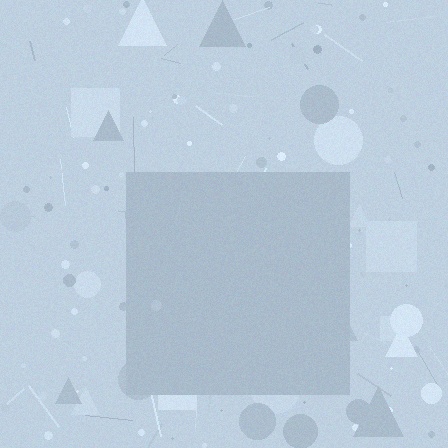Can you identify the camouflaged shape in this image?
The camouflaged shape is a square.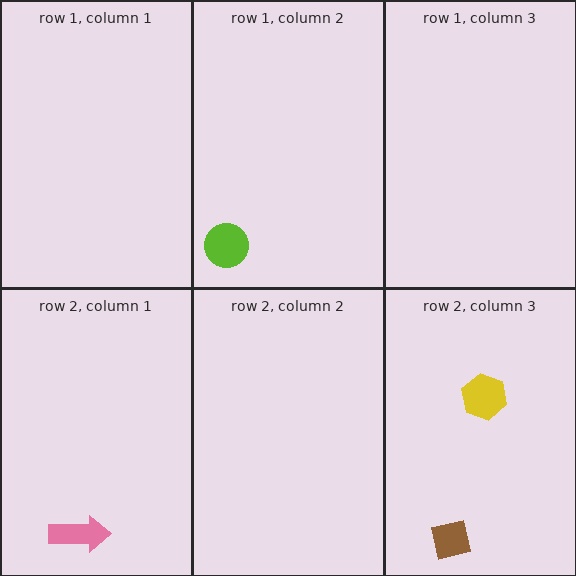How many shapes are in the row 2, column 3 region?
2.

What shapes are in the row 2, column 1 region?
The pink arrow.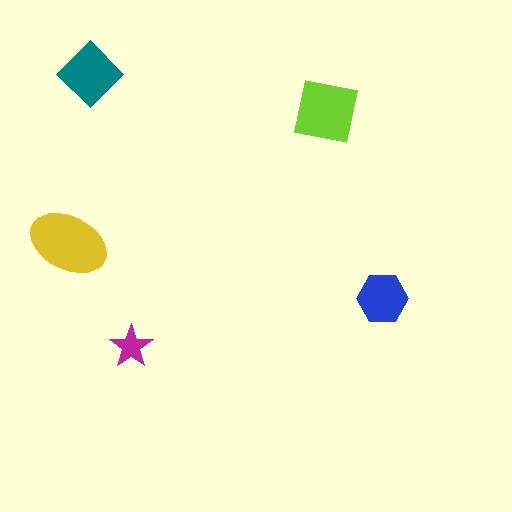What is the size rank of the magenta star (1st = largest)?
5th.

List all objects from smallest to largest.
The magenta star, the blue hexagon, the teal diamond, the lime square, the yellow ellipse.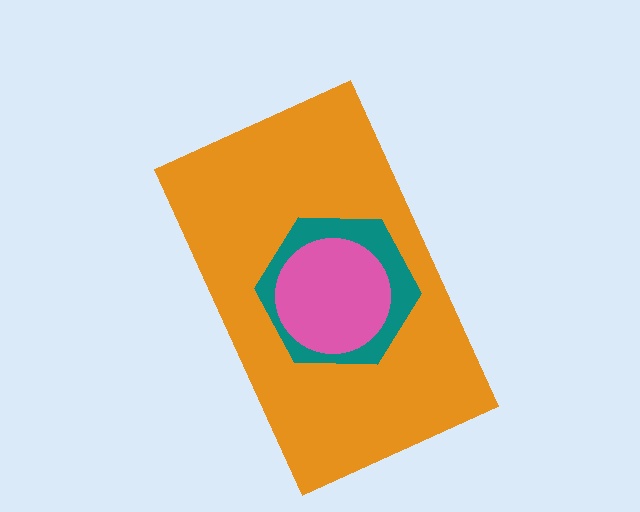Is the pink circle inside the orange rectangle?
Yes.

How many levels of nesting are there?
3.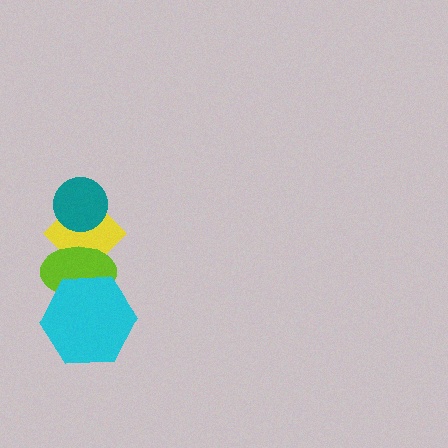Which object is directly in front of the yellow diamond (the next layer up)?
The teal circle is directly in front of the yellow diamond.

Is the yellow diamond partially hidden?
Yes, it is partially covered by another shape.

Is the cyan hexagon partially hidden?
No, no other shape covers it.